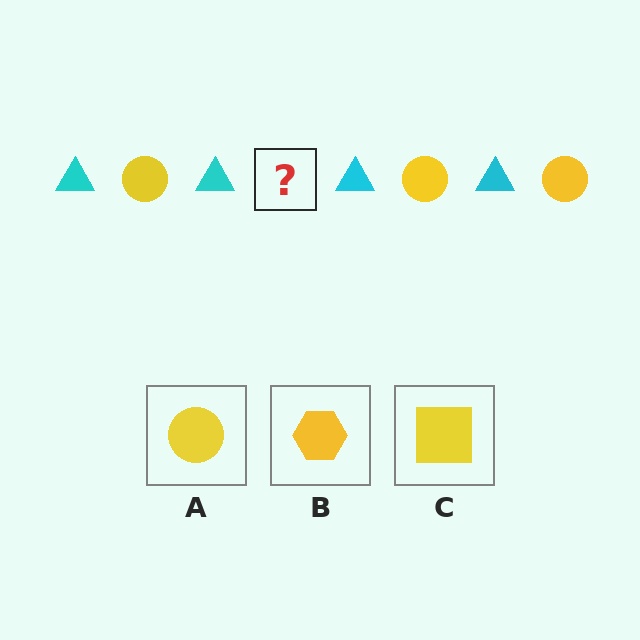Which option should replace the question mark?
Option A.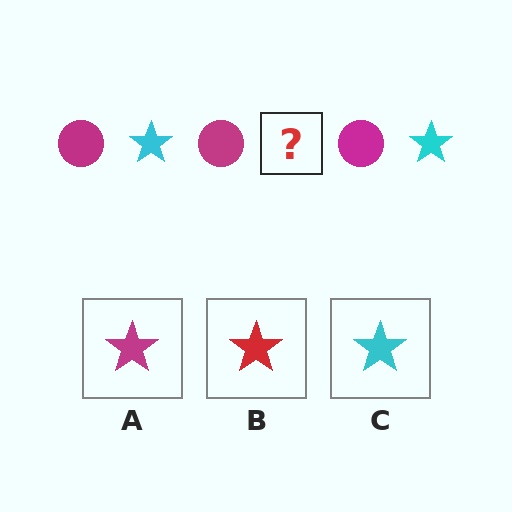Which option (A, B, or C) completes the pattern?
C.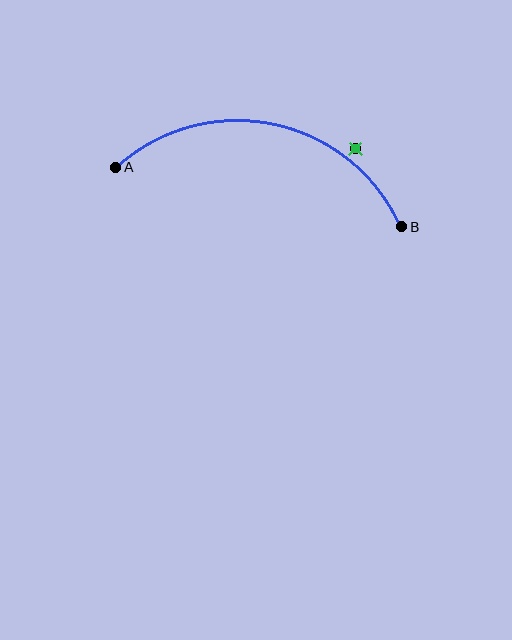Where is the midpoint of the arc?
The arc midpoint is the point on the curve farthest from the straight line joining A and B. It sits above that line.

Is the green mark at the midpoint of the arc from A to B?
No — the green mark does not lie on the arc at all. It sits slightly outside the curve.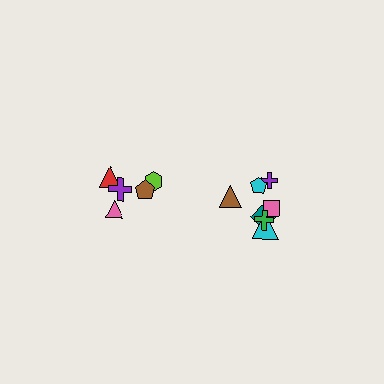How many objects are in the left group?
There are 5 objects.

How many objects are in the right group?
There are 7 objects.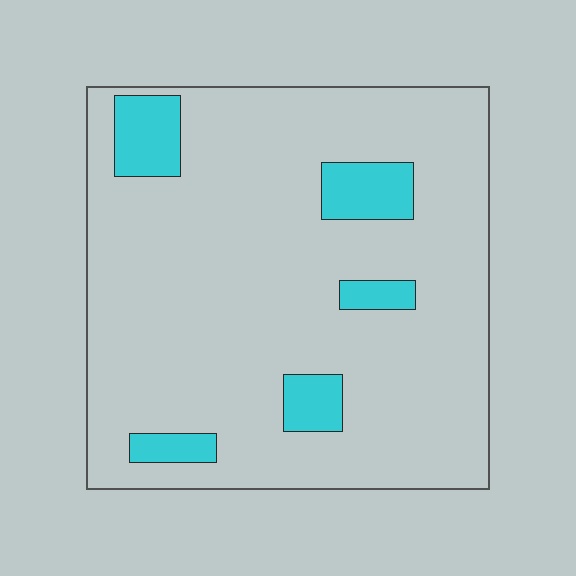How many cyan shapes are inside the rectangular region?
5.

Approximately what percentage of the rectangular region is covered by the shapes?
Approximately 10%.